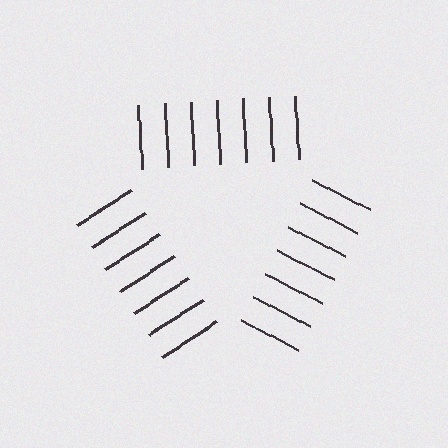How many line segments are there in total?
21 — 7 along each of the 3 edges.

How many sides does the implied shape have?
3 sides — the line-ends trace a triangle.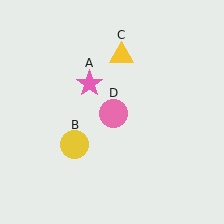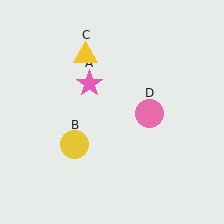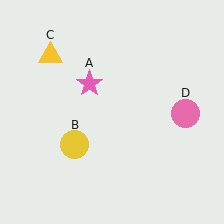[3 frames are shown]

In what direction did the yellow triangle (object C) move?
The yellow triangle (object C) moved left.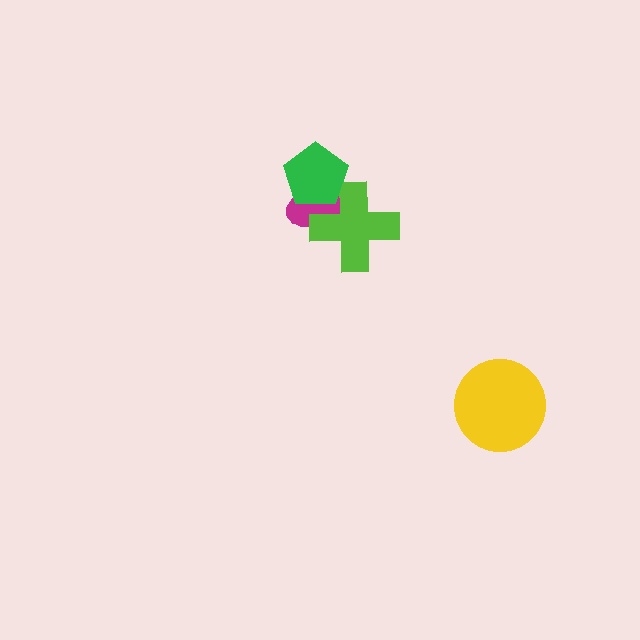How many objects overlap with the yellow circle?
0 objects overlap with the yellow circle.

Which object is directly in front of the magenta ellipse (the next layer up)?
The lime cross is directly in front of the magenta ellipse.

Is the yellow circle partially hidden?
No, no other shape covers it.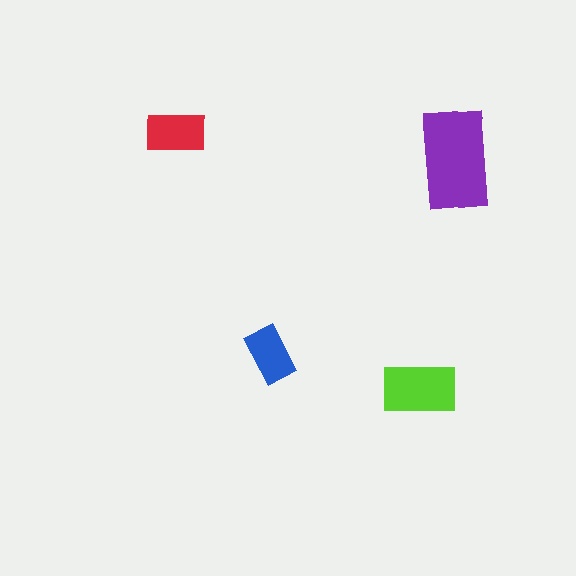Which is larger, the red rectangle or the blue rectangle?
The red one.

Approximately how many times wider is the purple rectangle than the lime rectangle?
About 1.5 times wider.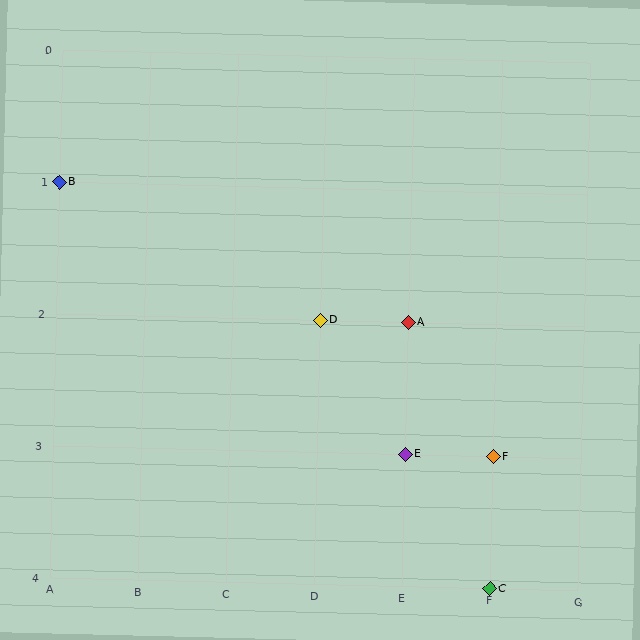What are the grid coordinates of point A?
Point A is at grid coordinates (E, 2).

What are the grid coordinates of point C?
Point C is at grid coordinates (F, 4).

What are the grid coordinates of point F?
Point F is at grid coordinates (F, 3).